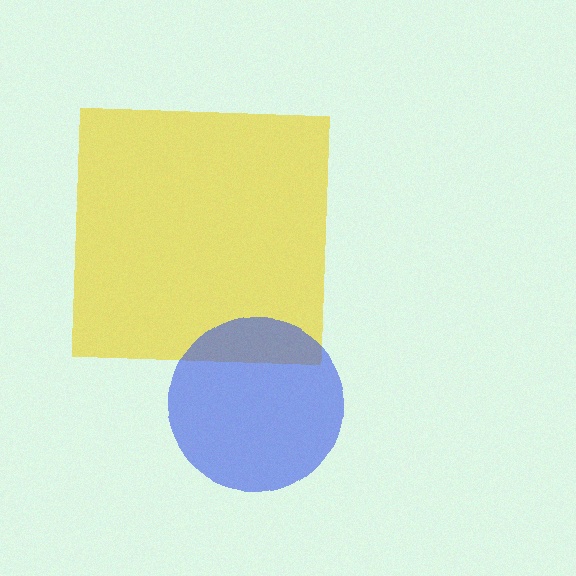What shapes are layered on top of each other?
The layered shapes are: a yellow square, a blue circle.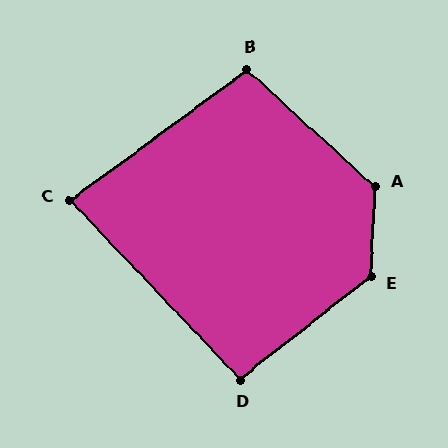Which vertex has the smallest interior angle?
C, at approximately 83 degrees.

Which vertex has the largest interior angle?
E, at approximately 131 degrees.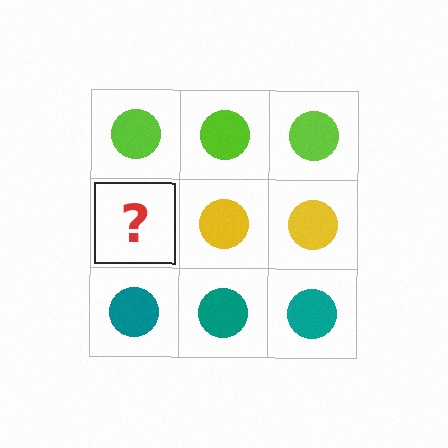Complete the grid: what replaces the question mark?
The question mark should be replaced with a yellow circle.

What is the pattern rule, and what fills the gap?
The rule is that each row has a consistent color. The gap should be filled with a yellow circle.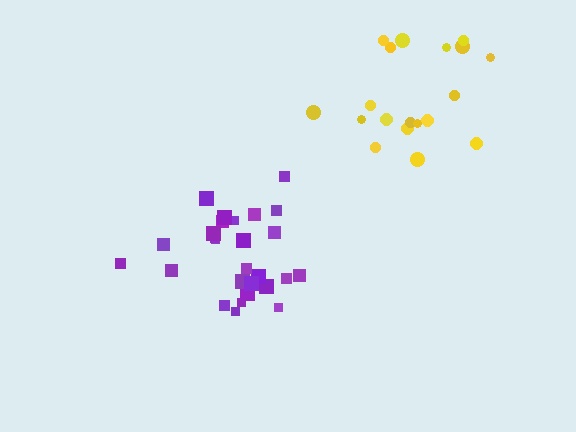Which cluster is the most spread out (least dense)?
Yellow.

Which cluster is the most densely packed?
Purple.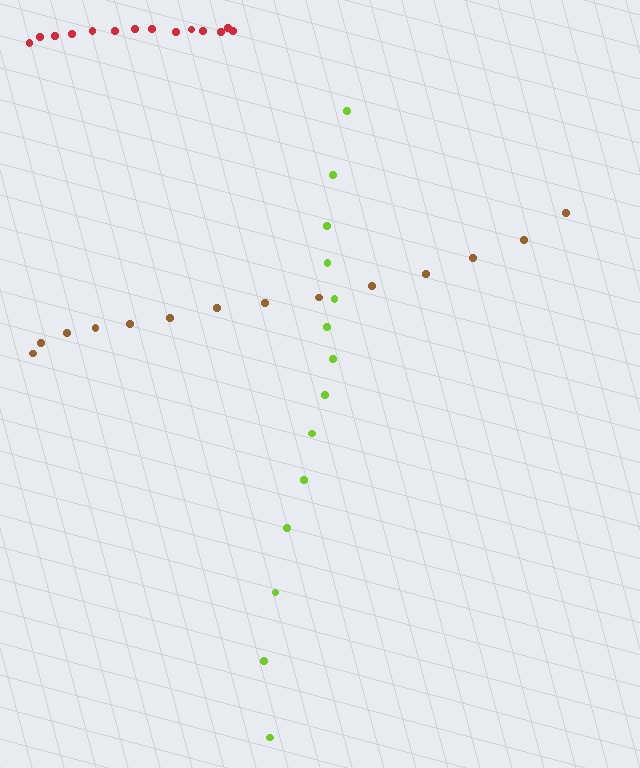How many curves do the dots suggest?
There are 3 distinct paths.